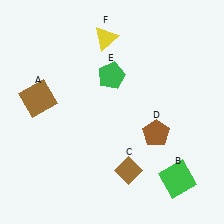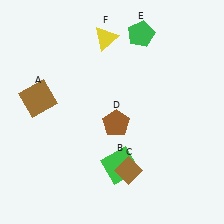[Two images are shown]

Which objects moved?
The objects that moved are: the green square (B), the brown pentagon (D), the green pentagon (E).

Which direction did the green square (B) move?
The green square (B) moved left.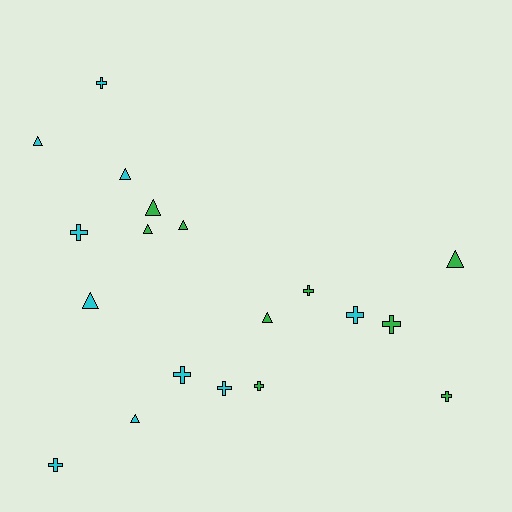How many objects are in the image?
There are 19 objects.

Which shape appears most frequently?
Cross, with 10 objects.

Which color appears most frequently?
Cyan, with 10 objects.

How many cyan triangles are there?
There are 4 cyan triangles.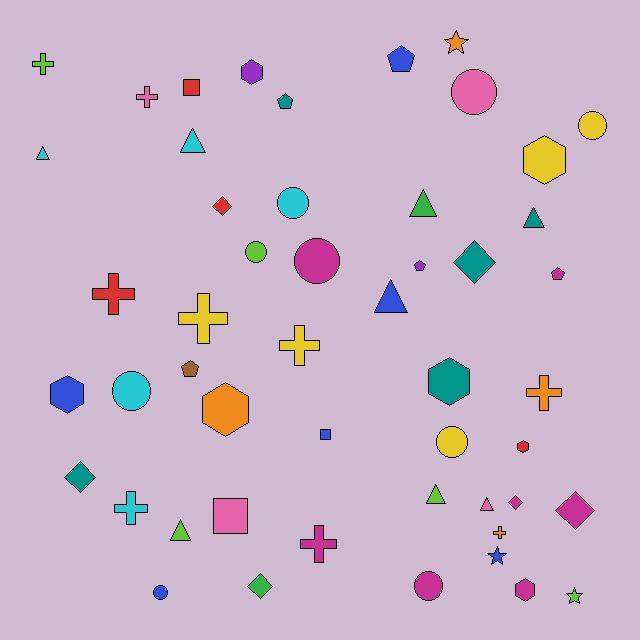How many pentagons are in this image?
There are 5 pentagons.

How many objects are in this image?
There are 50 objects.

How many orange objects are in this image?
There are 4 orange objects.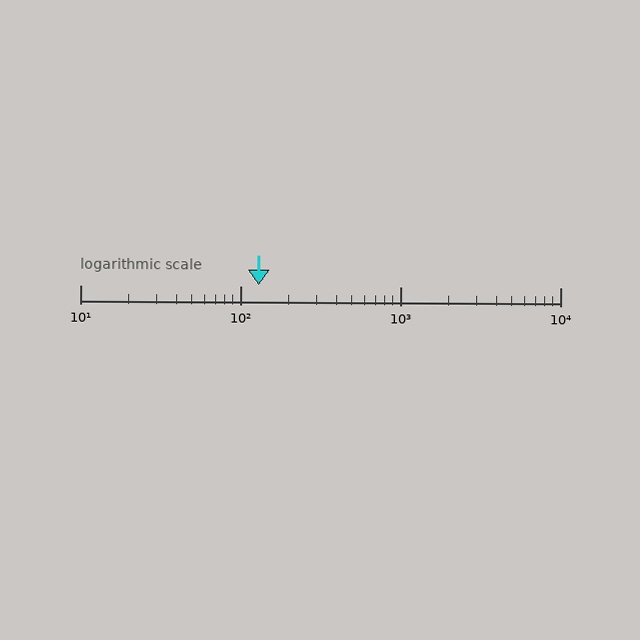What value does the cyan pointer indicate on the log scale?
The pointer indicates approximately 130.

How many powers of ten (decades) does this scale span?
The scale spans 3 decades, from 10 to 10000.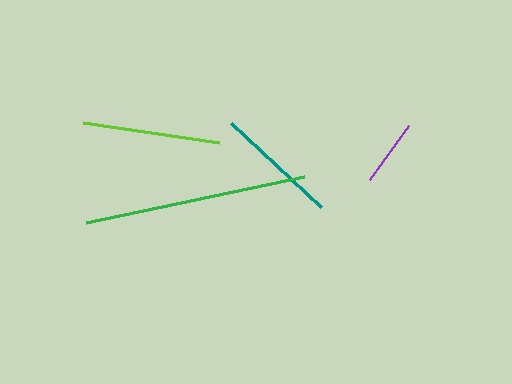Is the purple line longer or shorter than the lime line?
The lime line is longer than the purple line.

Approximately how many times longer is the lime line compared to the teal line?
The lime line is approximately 1.1 times the length of the teal line.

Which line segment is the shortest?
The purple line is the shortest at approximately 67 pixels.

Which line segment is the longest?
The green line is the longest at approximately 223 pixels.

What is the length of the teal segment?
The teal segment is approximately 123 pixels long.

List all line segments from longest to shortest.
From longest to shortest: green, lime, teal, purple.